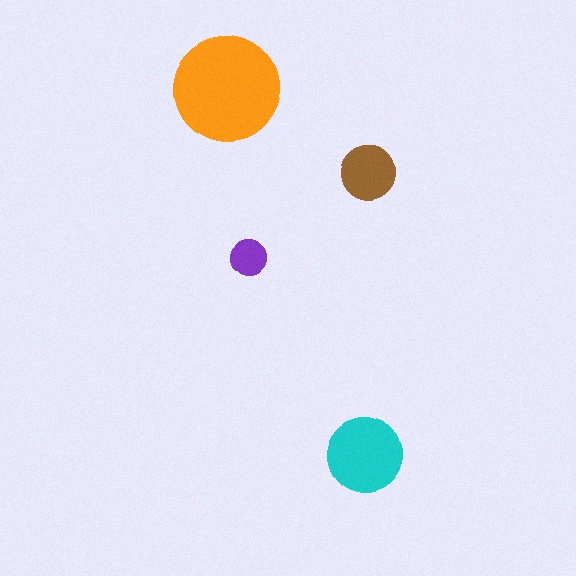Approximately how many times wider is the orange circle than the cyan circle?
About 1.5 times wider.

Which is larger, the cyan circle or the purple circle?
The cyan one.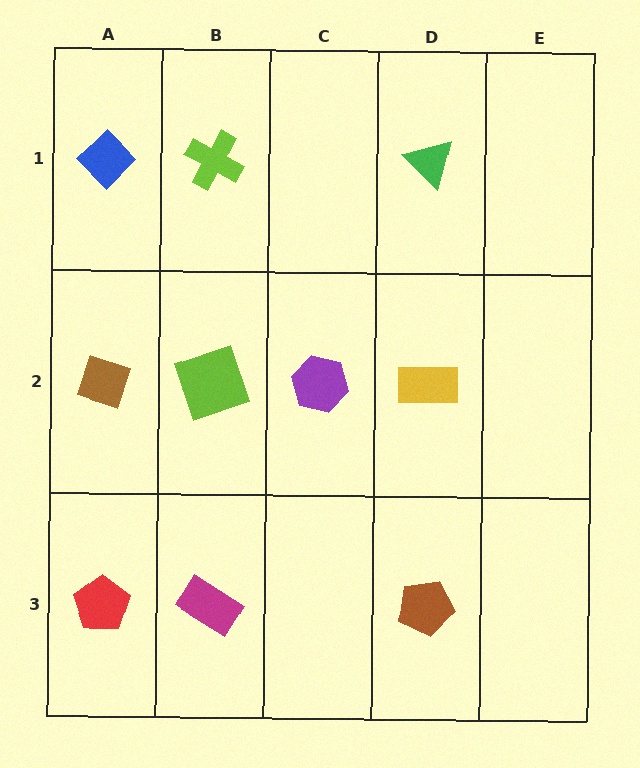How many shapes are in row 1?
3 shapes.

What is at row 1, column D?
A green triangle.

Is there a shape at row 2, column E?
No, that cell is empty.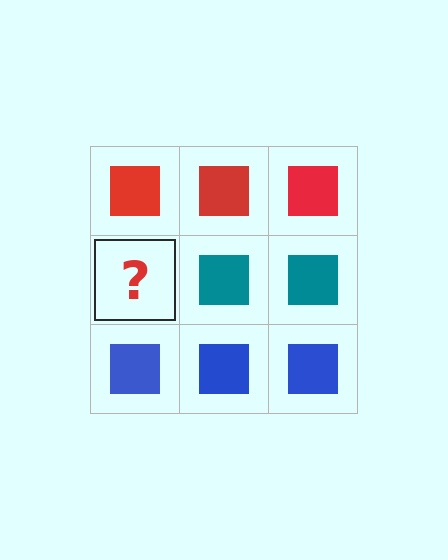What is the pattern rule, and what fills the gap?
The rule is that each row has a consistent color. The gap should be filled with a teal square.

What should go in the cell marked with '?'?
The missing cell should contain a teal square.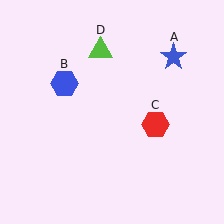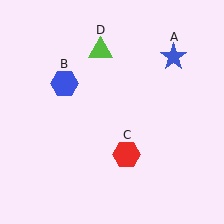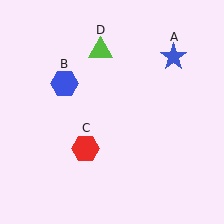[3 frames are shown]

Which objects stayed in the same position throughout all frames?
Blue star (object A) and blue hexagon (object B) and lime triangle (object D) remained stationary.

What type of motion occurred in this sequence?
The red hexagon (object C) rotated clockwise around the center of the scene.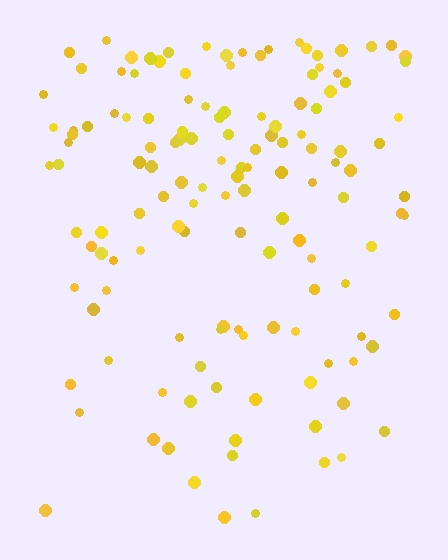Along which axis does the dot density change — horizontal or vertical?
Vertical.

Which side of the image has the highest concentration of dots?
The top.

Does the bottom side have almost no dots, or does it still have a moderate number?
Still a moderate number, just noticeably fewer than the top.